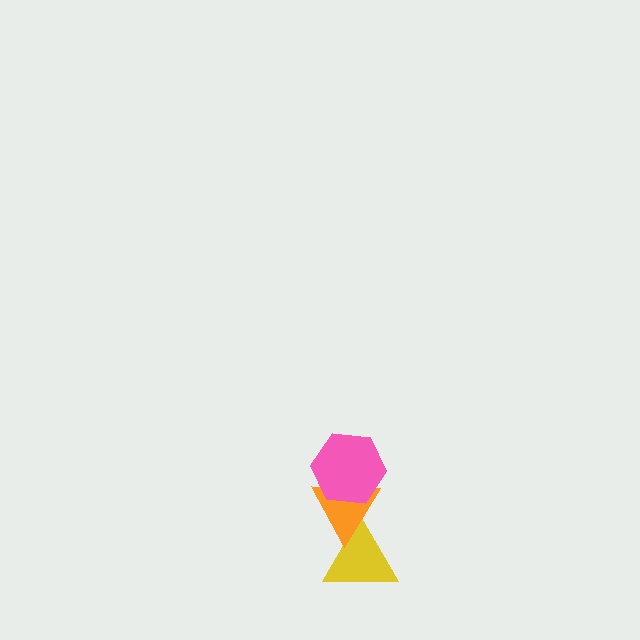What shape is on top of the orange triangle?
The pink hexagon is on top of the orange triangle.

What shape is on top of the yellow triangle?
The orange triangle is on top of the yellow triangle.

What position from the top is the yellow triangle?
The yellow triangle is 3rd from the top.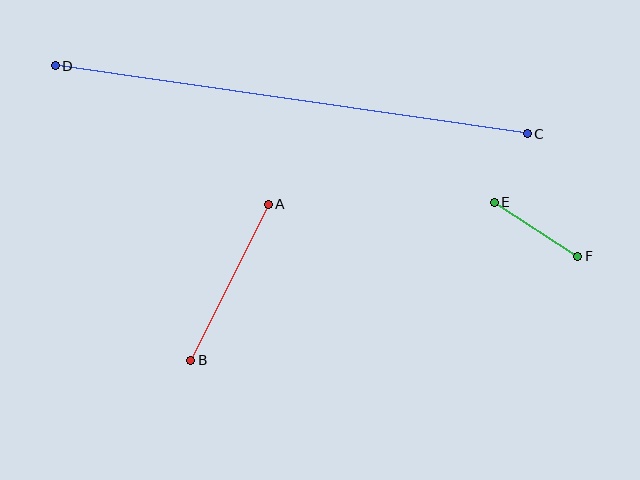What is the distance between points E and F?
The distance is approximately 99 pixels.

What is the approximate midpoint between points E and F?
The midpoint is at approximately (536, 229) pixels.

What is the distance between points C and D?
The distance is approximately 477 pixels.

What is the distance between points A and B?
The distance is approximately 174 pixels.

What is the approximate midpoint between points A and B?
The midpoint is at approximately (229, 282) pixels.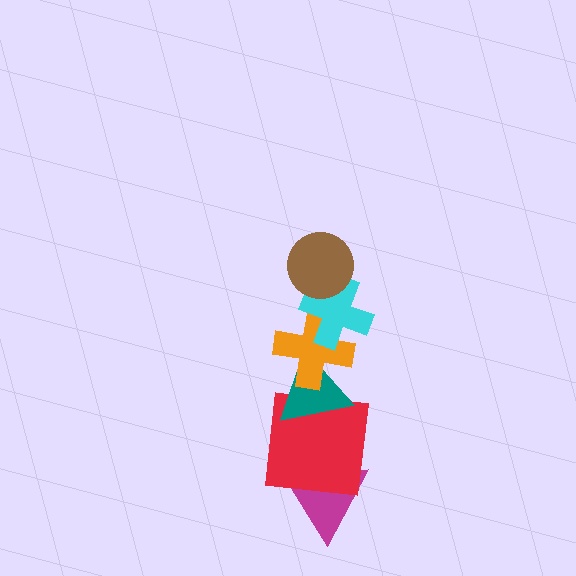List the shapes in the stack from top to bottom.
From top to bottom: the brown circle, the cyan cross, the orange cross, the teal triangle, the red square, the magenta triangle.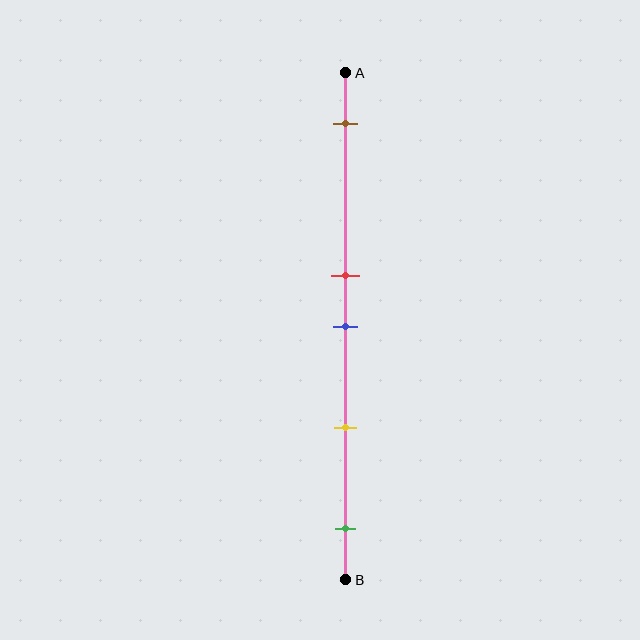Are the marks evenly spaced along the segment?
No, the marks are not evenly spaced.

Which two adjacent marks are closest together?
The red and blue marks are the closest adjacent pair.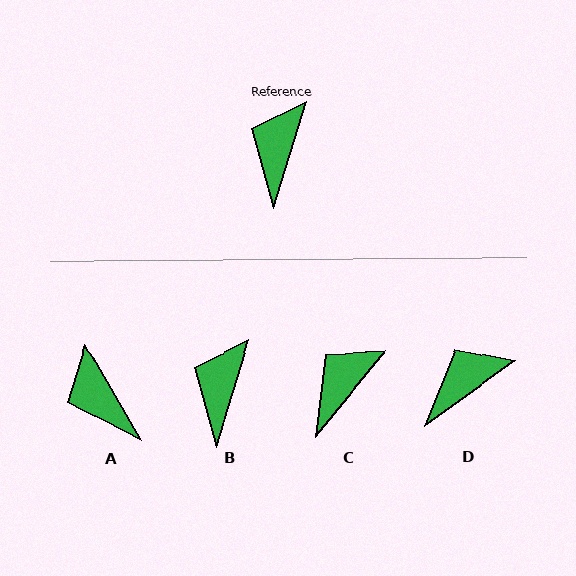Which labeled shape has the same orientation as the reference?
B.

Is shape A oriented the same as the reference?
No, it is off by about 47 degrees.